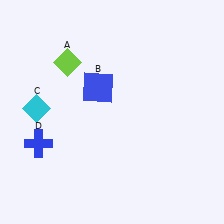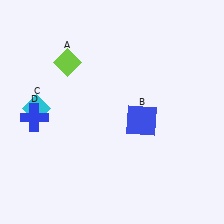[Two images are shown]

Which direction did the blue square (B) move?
The blue square (B) moved right.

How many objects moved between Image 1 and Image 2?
2 objects moved between the two images.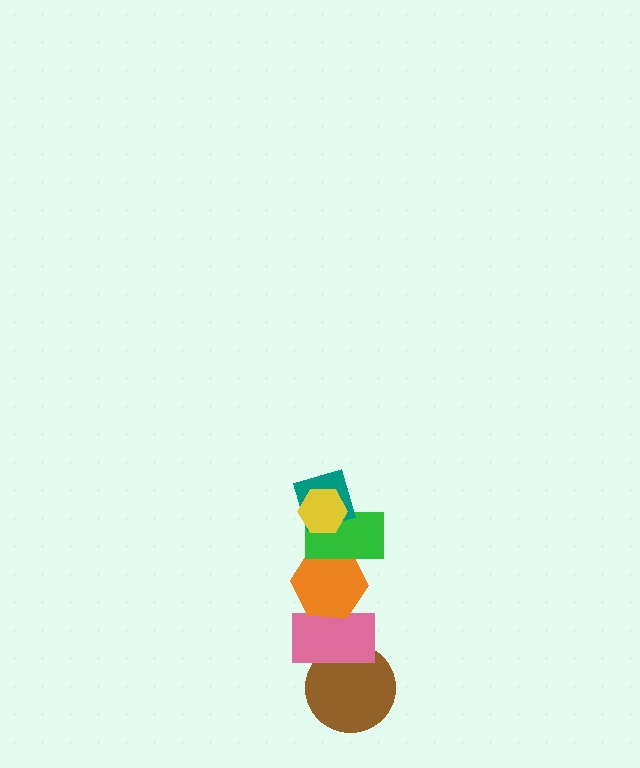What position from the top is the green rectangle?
The green rectangle is 3rd from the top.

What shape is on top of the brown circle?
The pink rectangle is on top of the brown circle.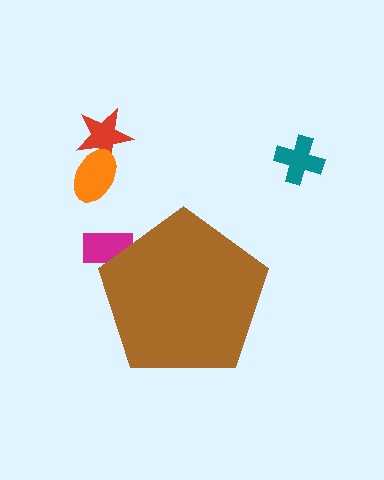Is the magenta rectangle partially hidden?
Yes, the magenta rectangle is partially hidden behind the brown pentagon.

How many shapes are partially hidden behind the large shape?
1 shape is partially hidden.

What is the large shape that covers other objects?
A brown pentagon.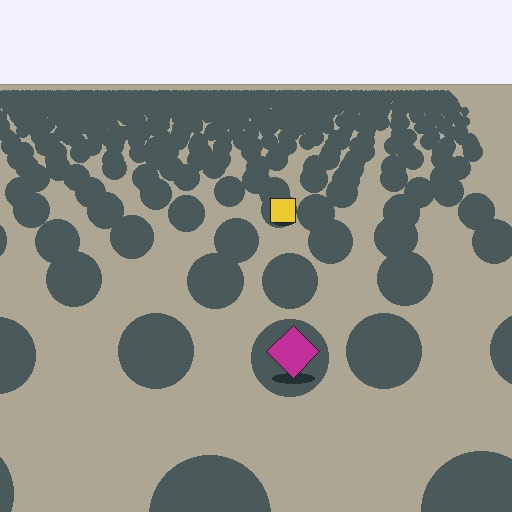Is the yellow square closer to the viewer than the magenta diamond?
No. The magenta diamond is closer — you can tell from the texture gradient: the ground texture is coarser near it.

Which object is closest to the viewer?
The magenta diamond is closest. The texture marks near it are larger and more spread out.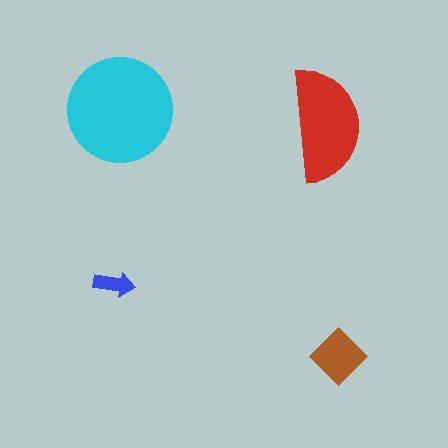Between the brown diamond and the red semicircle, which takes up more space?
The red semicircle.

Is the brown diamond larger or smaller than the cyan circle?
Smaller.